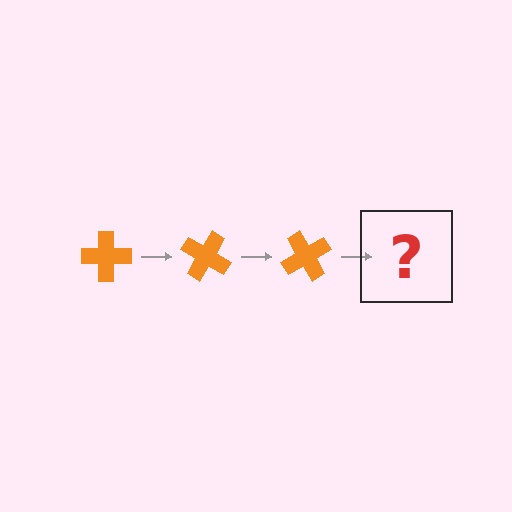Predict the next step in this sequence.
The next step is an orange cross rotated 90 degrees.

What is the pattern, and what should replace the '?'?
The pattern is that the cross rotates 30 degrees each step. The '?' should be an orange cross rotated 90 degrees.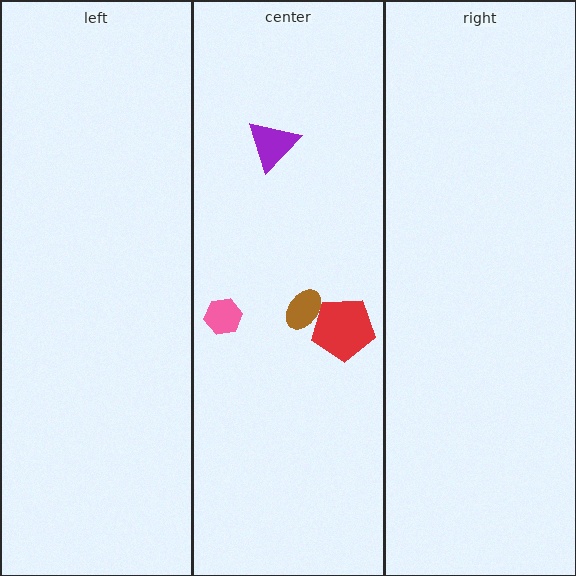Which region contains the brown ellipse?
The center region.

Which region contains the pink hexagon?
The center region.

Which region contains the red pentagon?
The center region.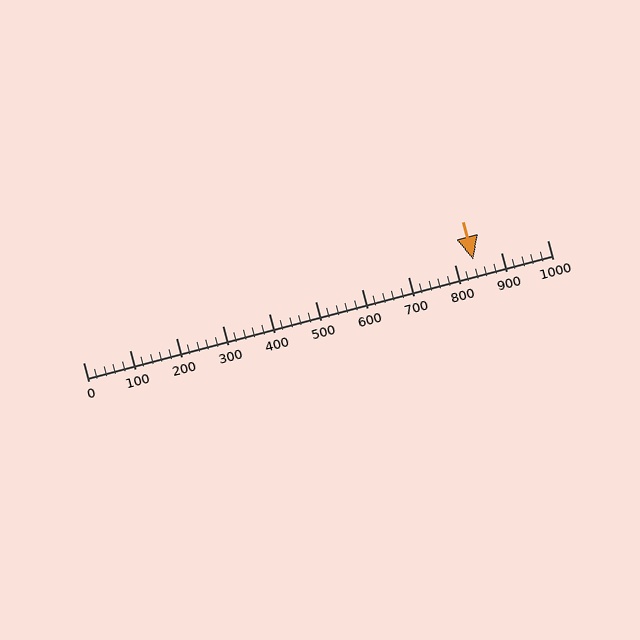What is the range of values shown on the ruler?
The ruler shows values from 0 to 1000.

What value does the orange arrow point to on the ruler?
The orange arrow points to approximately 840.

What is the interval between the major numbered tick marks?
The major tick marks are spaced 100 units apart.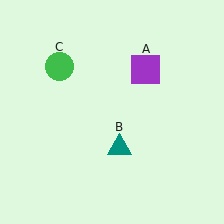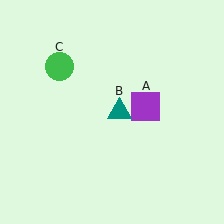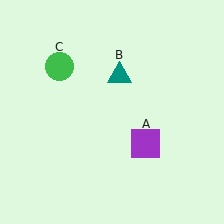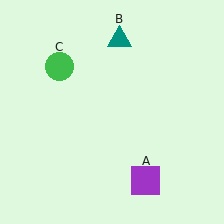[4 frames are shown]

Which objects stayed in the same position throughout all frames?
Green circle (object C) remained stationary.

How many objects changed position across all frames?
2 objects changed position: purple square (object A), teal triangle (object B).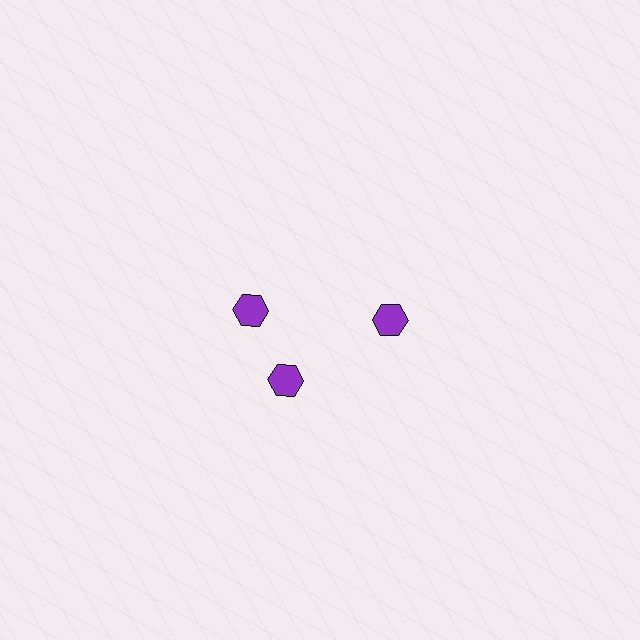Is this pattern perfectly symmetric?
No. The 3 purple hexagons are arranged in a ring, but one element near the 11 o'clock position is rotated out of alignment along the ring, breaking the 3-fold rotational symmetry.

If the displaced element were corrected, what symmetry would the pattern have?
It would have 3-fold rotational symmetry — the pattern would map onto itself every 120 degrees.